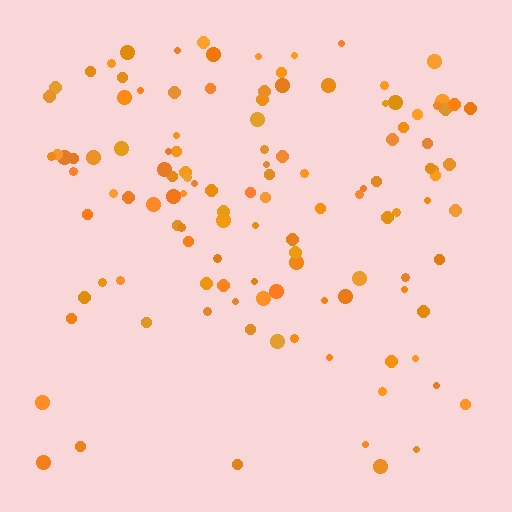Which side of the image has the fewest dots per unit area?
The bottom.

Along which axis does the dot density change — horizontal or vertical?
Vertical.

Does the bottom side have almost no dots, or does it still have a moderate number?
Still a moderate number, just noticeably fewer than the top.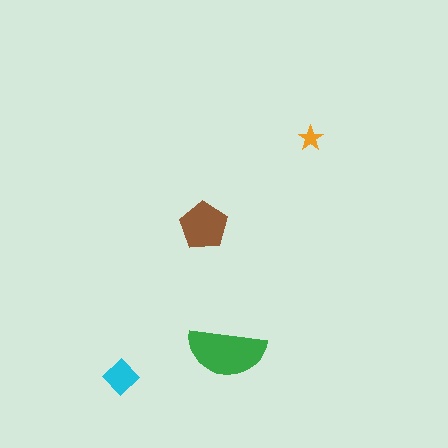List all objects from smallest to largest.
The orange star, the cyan diamond, the brown pentagon, the green semicircle.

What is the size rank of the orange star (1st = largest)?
4th.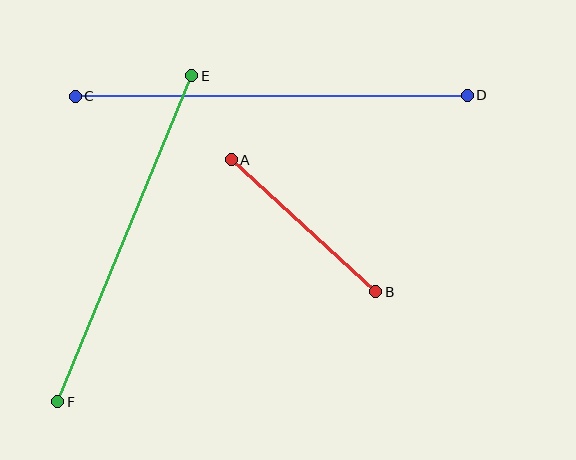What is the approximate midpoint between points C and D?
The midpoint is at approximately (271, 96) pixels.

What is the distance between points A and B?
The distance is approximately 196 pixels.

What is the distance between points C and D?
The distance is approximately 392 pixels.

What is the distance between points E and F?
The distance is approximately 353 pixels.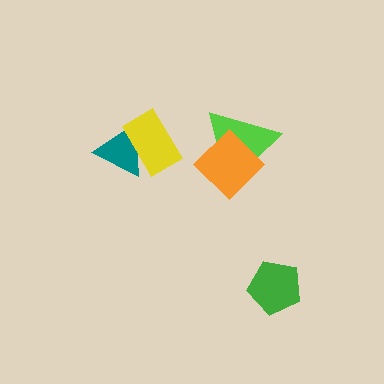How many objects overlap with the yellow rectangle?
1 object overlaps with the yellow rectangle.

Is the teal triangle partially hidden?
Yes, it is partially covered by another shape.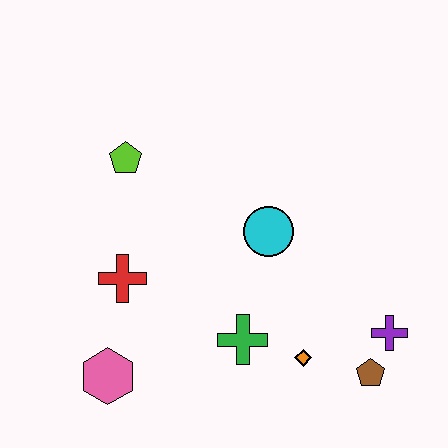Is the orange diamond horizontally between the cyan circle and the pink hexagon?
No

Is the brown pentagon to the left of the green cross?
No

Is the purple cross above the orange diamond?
Yes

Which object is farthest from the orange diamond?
The lime pentagon is farthest from the orange diamond.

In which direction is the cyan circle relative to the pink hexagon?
The cyan circle is to the right of the pink hexagon.